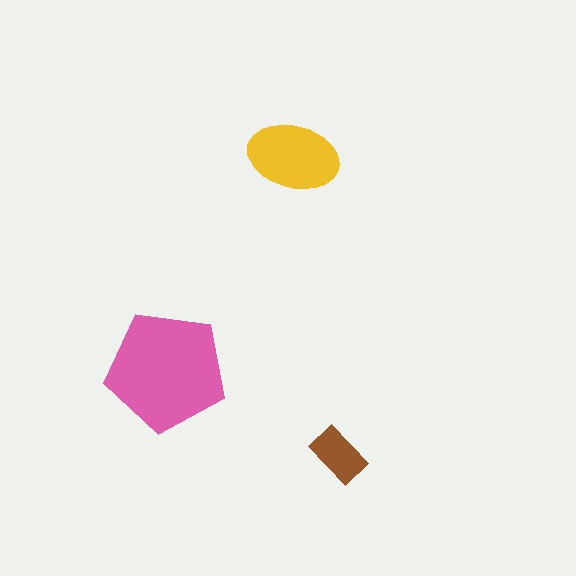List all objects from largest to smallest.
The pink pentagon, the yellow ellipse, the brown rectangle.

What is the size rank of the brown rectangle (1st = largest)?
3rd.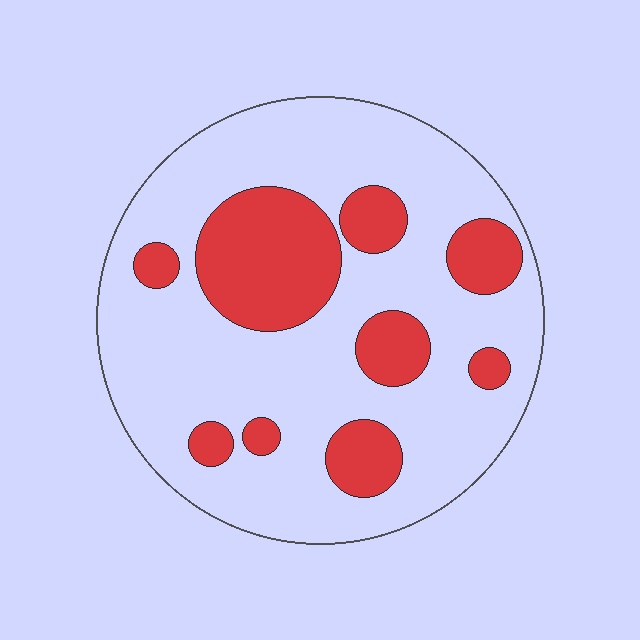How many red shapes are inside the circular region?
9.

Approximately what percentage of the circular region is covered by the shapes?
Approximately 25%.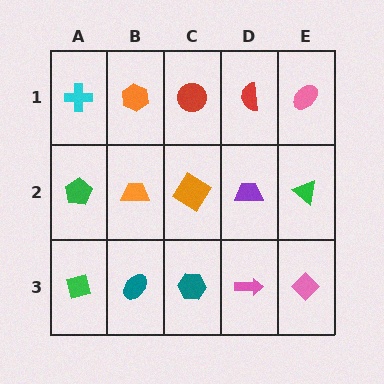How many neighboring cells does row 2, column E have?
3.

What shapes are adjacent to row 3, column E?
A green triangle (row 2, column E), a pink arrow (row 3, column D).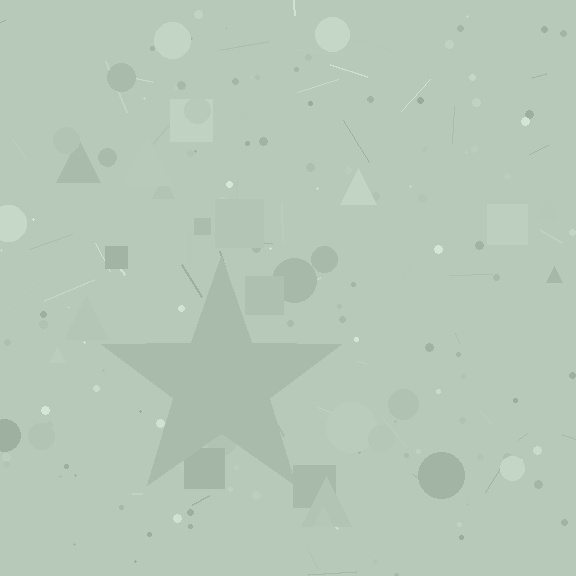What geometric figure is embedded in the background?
A star is embedded in the background.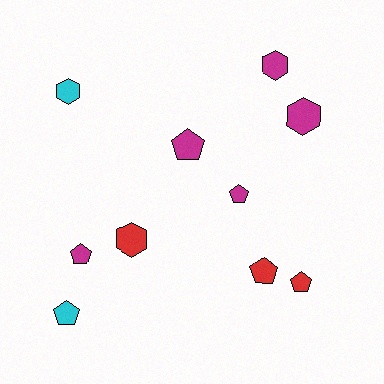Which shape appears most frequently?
Pentagon, with 6 objects.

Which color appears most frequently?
Magenta, with 5 objects.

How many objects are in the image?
There are 10 objects.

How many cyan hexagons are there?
There is 1 cyan hexagon.